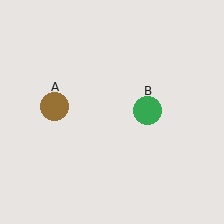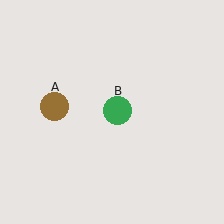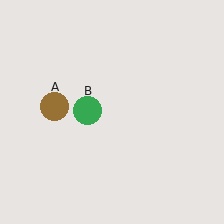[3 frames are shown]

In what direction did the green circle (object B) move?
The green circle (object B) moved left.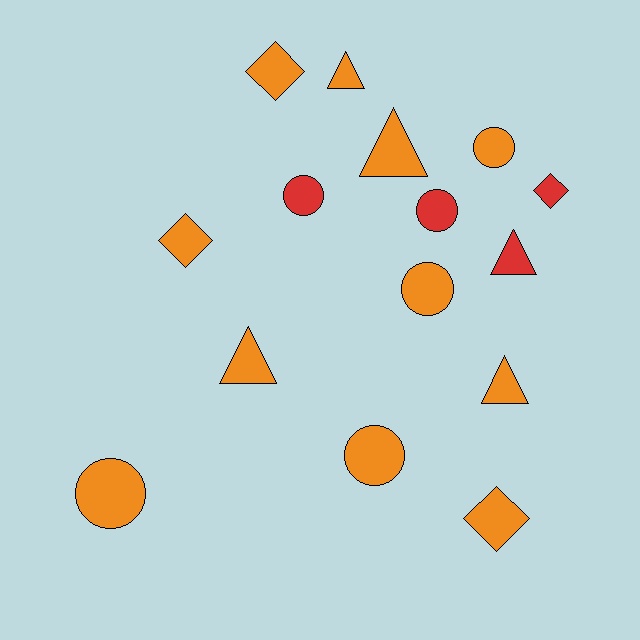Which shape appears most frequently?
Circle, with 6 objects.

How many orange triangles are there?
There are 4 orange triangles.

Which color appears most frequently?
Orange, with 11 objects.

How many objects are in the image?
There are 15 objects.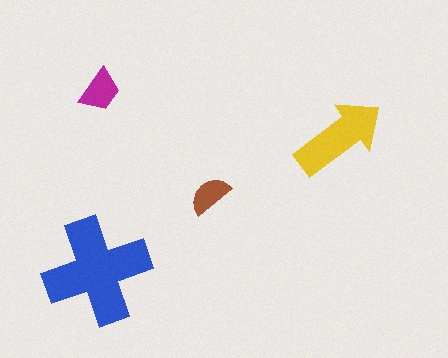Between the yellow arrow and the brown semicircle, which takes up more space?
The yellow arrow.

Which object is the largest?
The blue cross.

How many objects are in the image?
There are 4 objects in the image.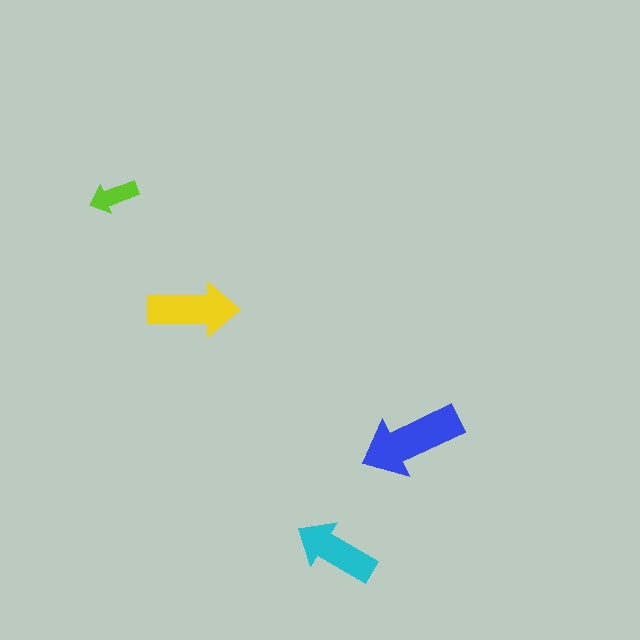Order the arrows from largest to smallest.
the blue one, the yellow one, the cyan one, the lime one.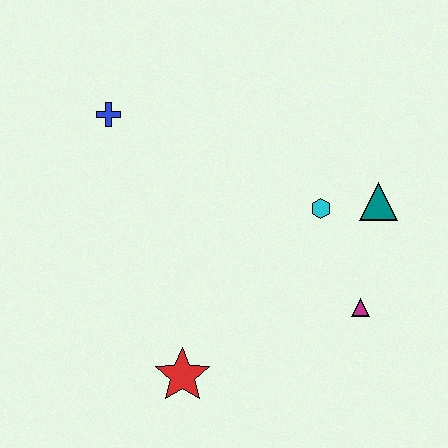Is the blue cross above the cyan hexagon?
Yes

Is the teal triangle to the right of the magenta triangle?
Yes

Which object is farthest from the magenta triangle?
The blue cross is farthest from the magenta triangle.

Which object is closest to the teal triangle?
The cyan hexagon is closest to the teal triangle.